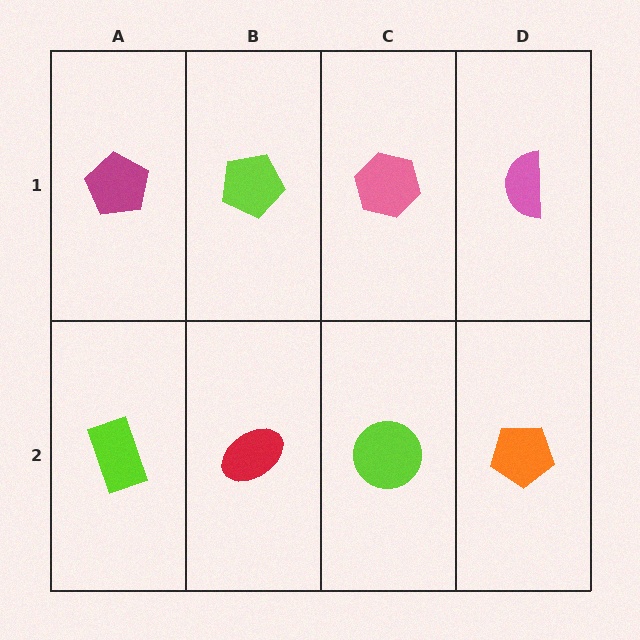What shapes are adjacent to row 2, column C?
A pink hexagon (row 1, column C), a red ellipse (row 2, column B), an orange pentagon (row 2, column D).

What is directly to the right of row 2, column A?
A red ellipse.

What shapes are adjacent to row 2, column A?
A magenta pentagon (row 1, column A), a red ellipse (row 2, column B).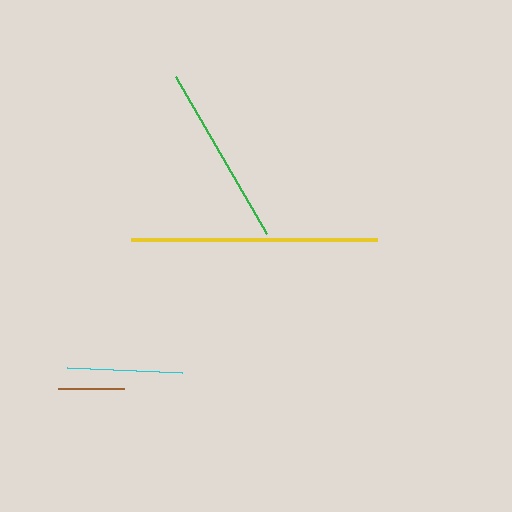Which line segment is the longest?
The yellow line is the longest at approximately 246 pixels.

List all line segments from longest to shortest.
From longest to shortest: yellow, green, cyan, brown.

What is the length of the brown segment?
The brown segment is approximately 66 pixels long.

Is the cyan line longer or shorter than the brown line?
The cyan line is longer than the brown line.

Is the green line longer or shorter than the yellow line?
The yellow line is longer than the green line.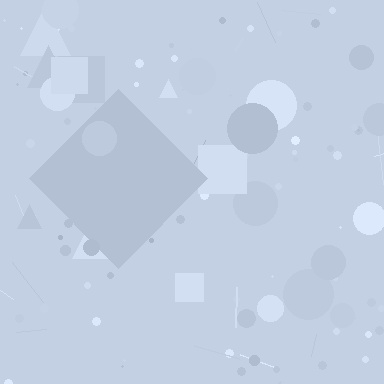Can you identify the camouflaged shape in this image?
The camouflaged shape is a diamond.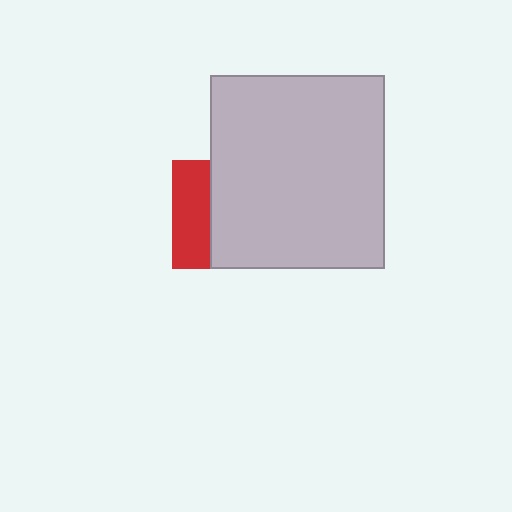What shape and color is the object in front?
The object in front is a light gray rectangle.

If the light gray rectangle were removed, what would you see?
You would see the complete red square.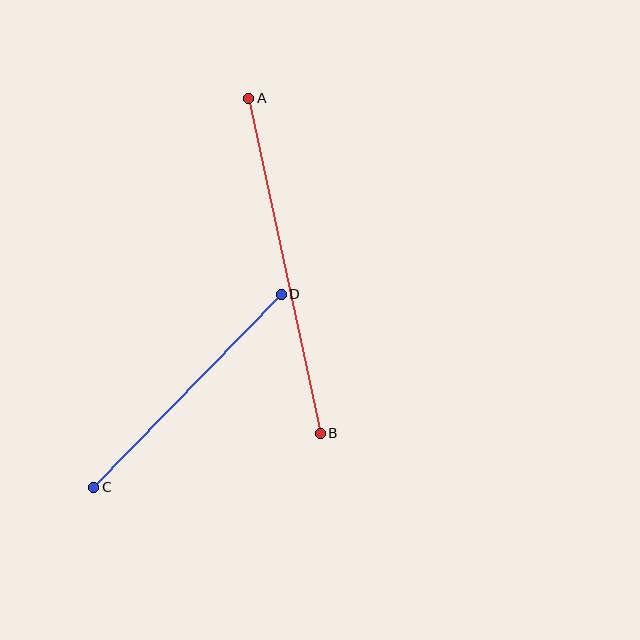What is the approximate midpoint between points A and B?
The midpoint is at approximately (285, 266) pixels.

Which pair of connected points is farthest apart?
Points A and B are farthest apart.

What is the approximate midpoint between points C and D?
The midpoint is at approximately (188, 391) pixels.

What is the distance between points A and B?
The distance is approximately 343 pixels.